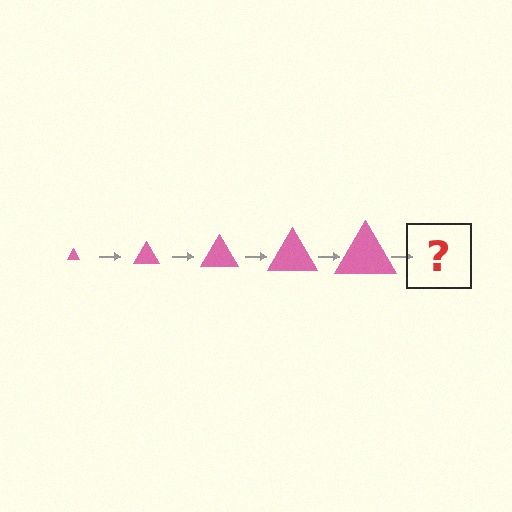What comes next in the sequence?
The next element should be a pink triangle, larger than the previous one.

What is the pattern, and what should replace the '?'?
The pattern is that the triangle gets progressively larger each step. The '?' should be a pink triangle, larger than the previous one.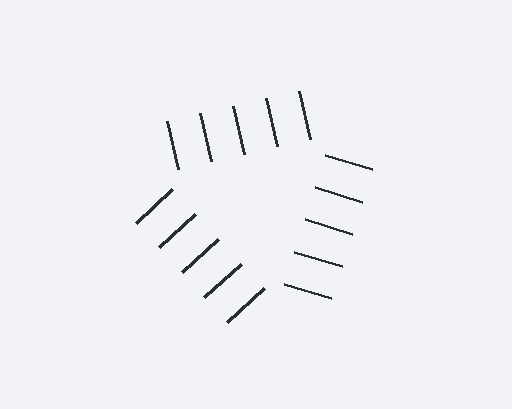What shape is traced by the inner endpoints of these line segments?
An illusory triangle — the line segments terminate on its edges but no continuous stroke is drawn.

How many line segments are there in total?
15 — 5 along each of the 3 edges.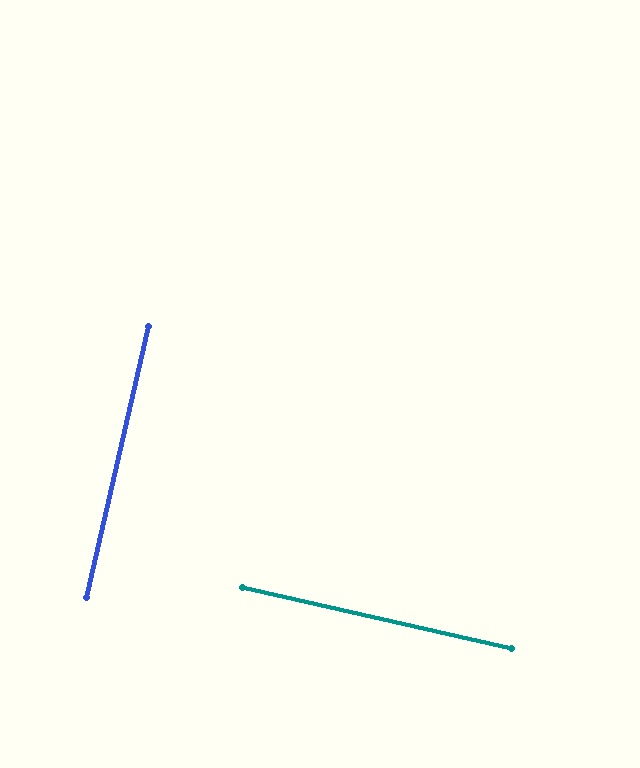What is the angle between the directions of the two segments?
Approximately 90 degrees.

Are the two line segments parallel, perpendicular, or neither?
Perpendicular — they meet at approximately 90°.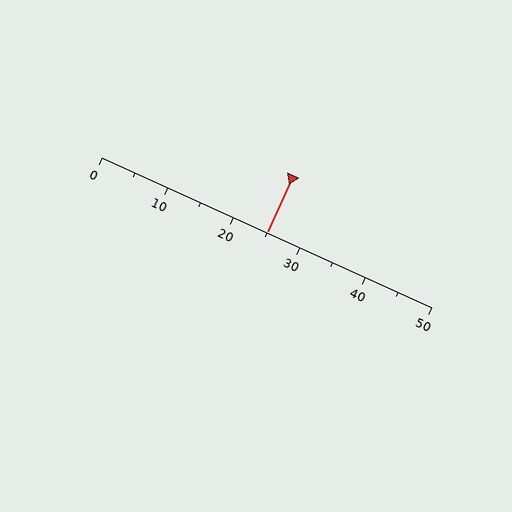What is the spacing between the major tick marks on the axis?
The major ticks are spaced 10 apart.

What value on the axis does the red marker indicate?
The marker indicates approximately 25.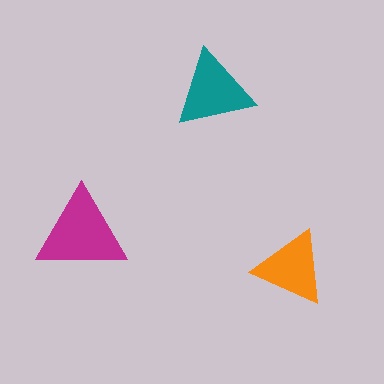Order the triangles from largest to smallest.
the magenta one, the teal one, the orange one.